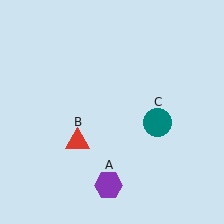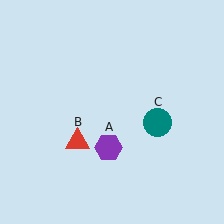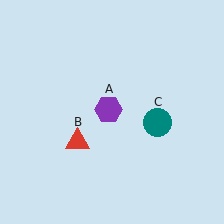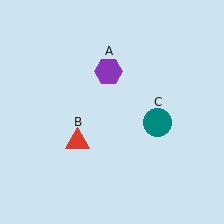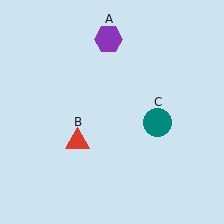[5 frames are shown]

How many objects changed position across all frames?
1 object changed position: purple hexagon (object A).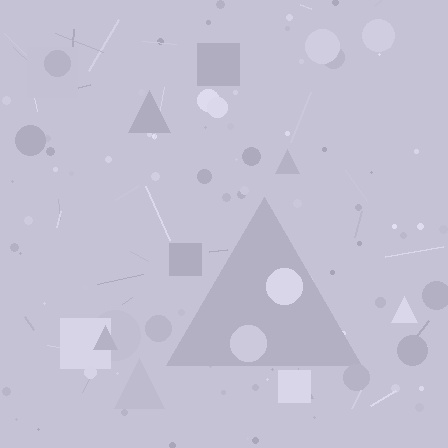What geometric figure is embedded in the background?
A triangle is embedded in the background.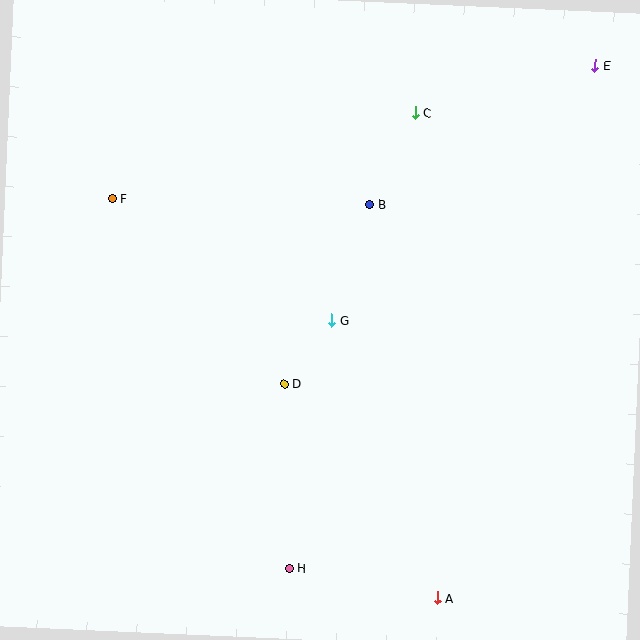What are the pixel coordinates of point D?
Point D is at (284, 384).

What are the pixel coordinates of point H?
Point H is at (290, 568).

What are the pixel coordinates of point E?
Point E is at (595, 66).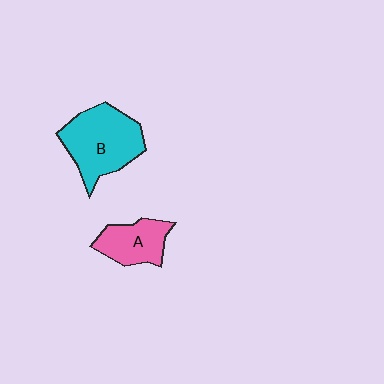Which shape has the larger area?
Shape B (cyan).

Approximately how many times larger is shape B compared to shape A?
Approximately 1.7 times.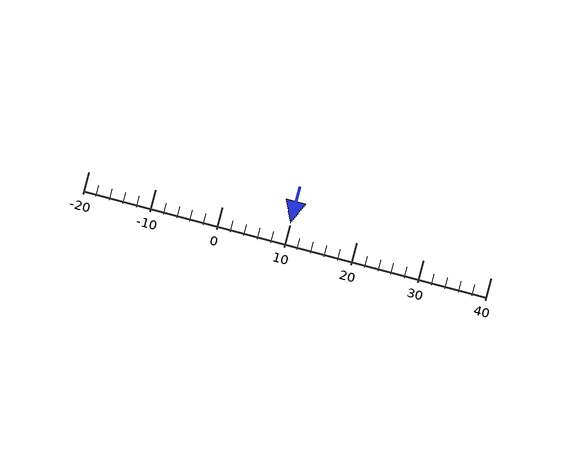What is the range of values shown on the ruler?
The ruler shows values from -20 to 40.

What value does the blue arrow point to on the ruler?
The blue arrow points to approximately 10.